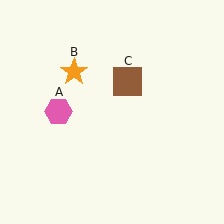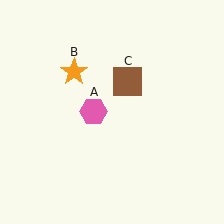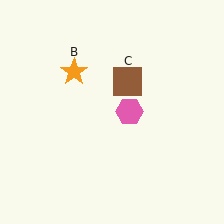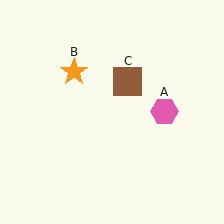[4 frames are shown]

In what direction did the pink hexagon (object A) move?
The pink hexagon (object A) moved right.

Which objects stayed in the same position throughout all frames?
Orange star (object B) and brown square (object C) remained stationary.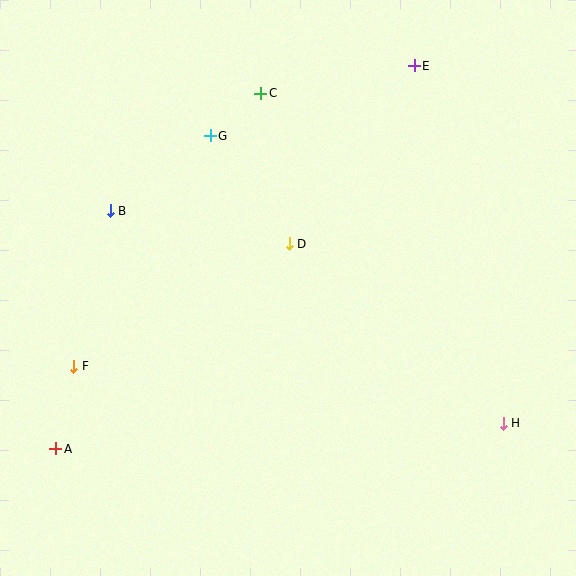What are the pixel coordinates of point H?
Point H is at (503, 423).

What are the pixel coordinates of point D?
Point D is at (289, 244).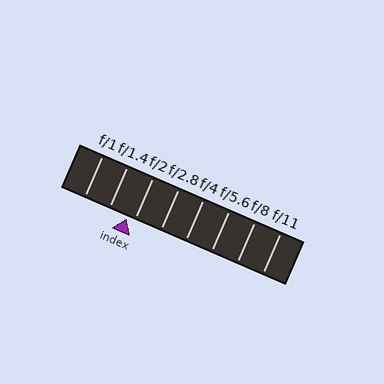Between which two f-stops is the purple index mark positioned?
The index mark is between f/1.4 and f/2.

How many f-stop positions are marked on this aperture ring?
There are 8 f-stop positions marked.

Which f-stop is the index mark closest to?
The index mark is closest to f/2.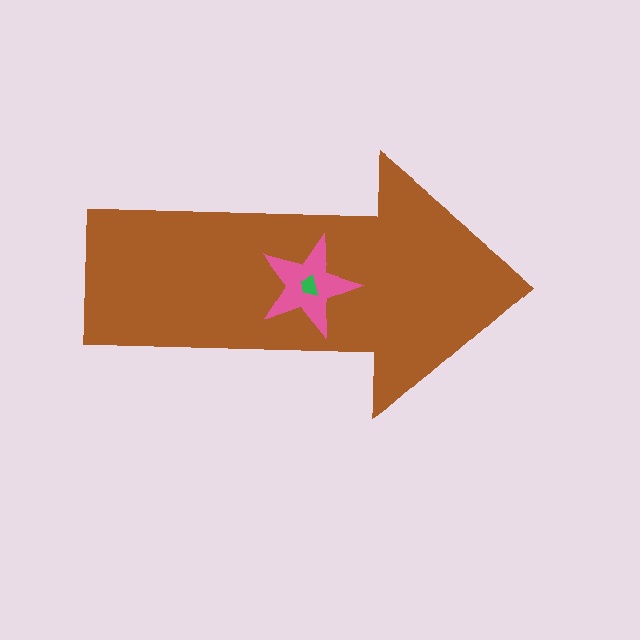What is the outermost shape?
The brown arrow.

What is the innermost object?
The green trapezoid.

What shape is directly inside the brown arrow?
The pink star.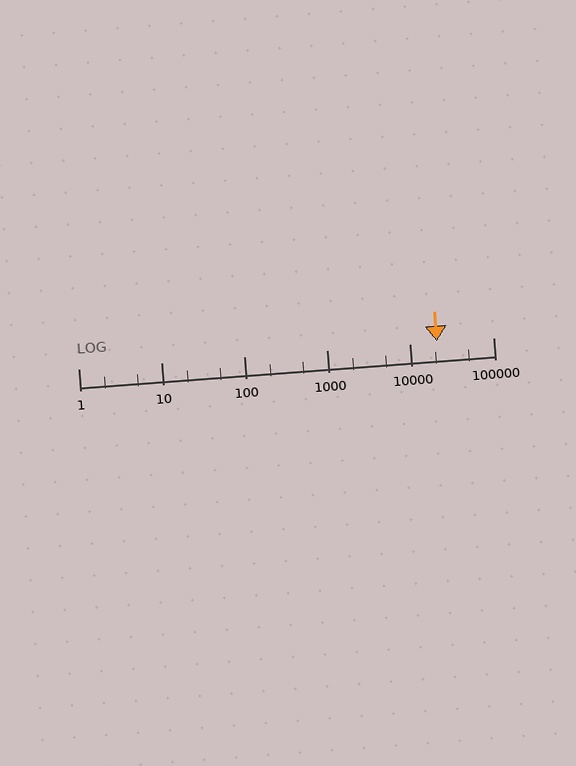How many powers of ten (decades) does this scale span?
The scale spans 5 decades, from 1 to 100000.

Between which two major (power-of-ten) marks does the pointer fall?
The pointer is between 10000 and 100000.